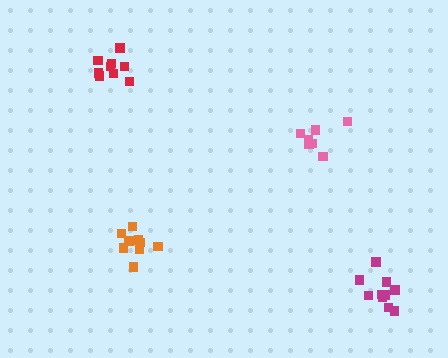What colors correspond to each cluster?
The clusters are colored: pink, red, orange, magenta.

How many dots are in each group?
Group 1: 7 dots, Group 2: 9 dots, Group 3: 9 dots, Group 4: 10 dots (35 total).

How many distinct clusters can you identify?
There are 4 distinct clusters.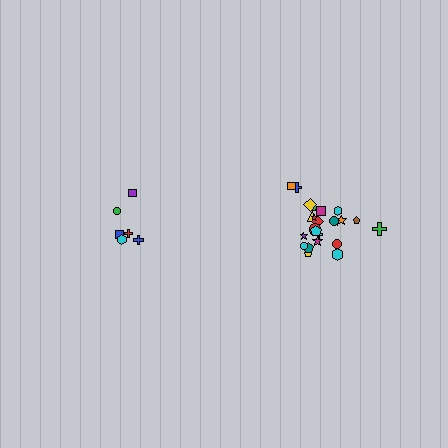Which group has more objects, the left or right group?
The right group.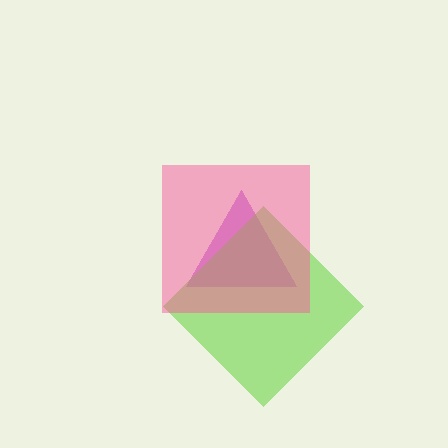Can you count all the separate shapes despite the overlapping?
Yes, there are 3 separate shapes.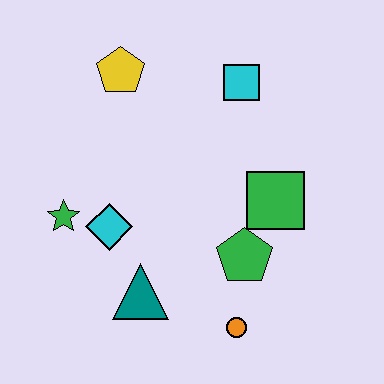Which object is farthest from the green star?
The cyan square is farthest from the green star.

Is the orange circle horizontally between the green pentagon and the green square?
No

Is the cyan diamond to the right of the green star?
Yes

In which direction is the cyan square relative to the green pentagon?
The cyan square is above the green pentagon.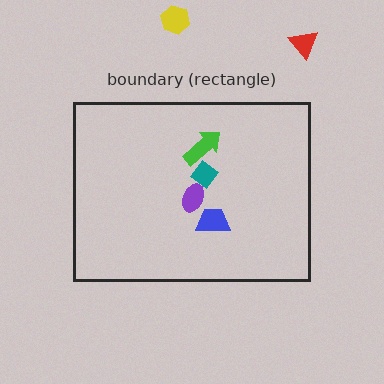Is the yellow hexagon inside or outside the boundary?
Outside.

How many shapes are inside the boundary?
4 inside, 2 outside.